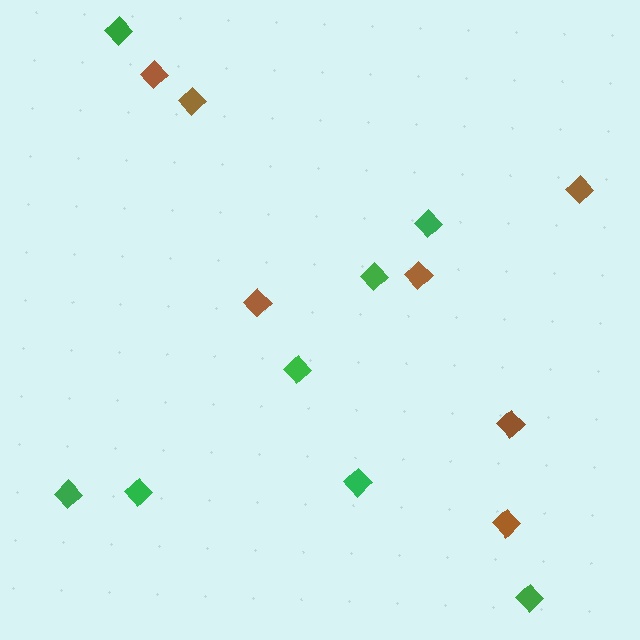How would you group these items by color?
There are 2 groups: one group of green diamonds (8) and one group of brown diamonds (7).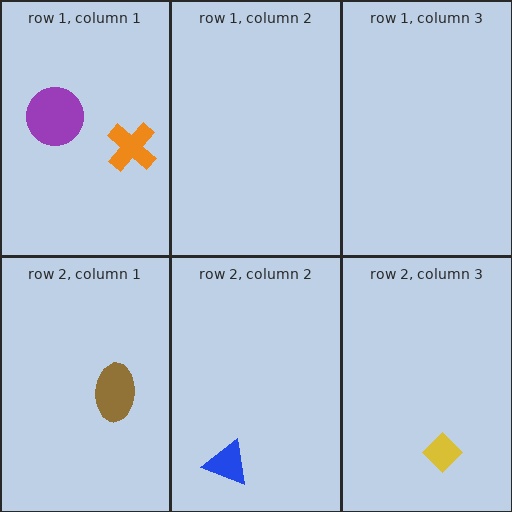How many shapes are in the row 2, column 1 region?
1.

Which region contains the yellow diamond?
The row 2, column 3 region.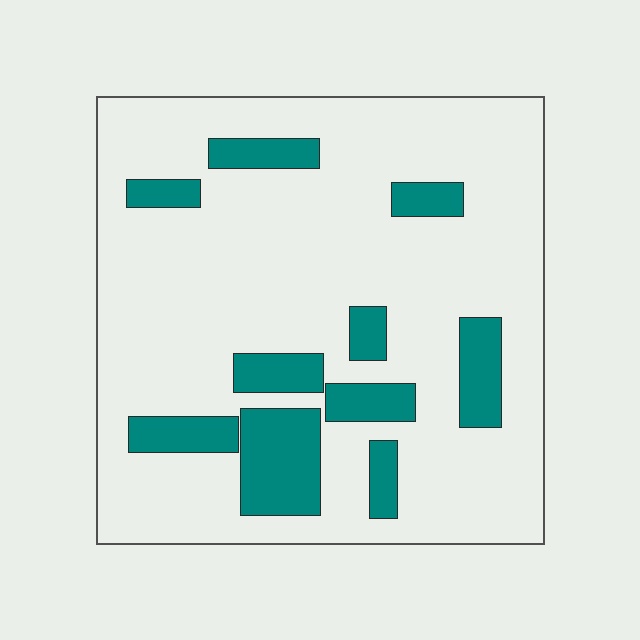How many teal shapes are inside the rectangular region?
10.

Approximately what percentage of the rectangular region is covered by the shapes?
Approximately 20%.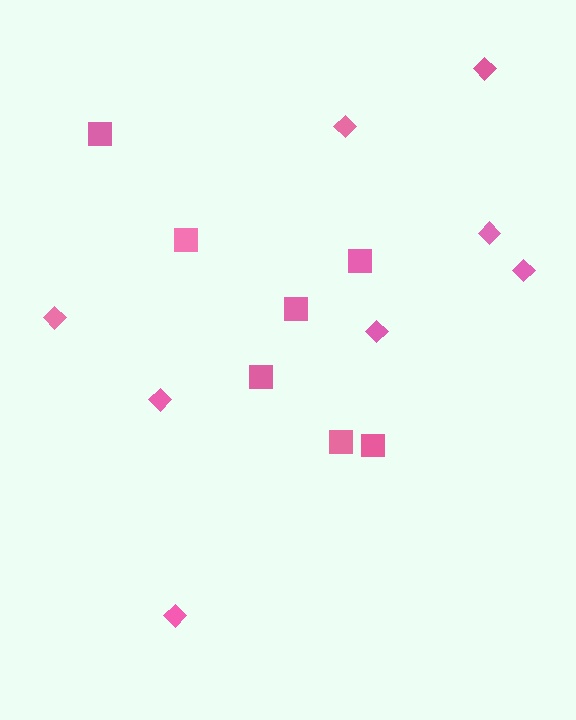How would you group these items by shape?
There are 2 groups: one group of squares (7) and one group of diamonds (8).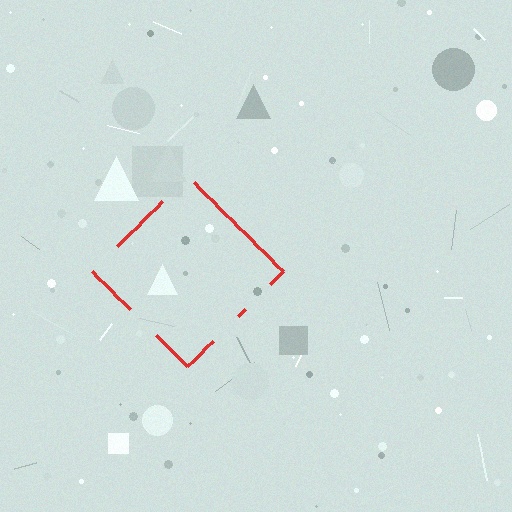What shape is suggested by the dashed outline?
The dashed outline suggests a diamond.